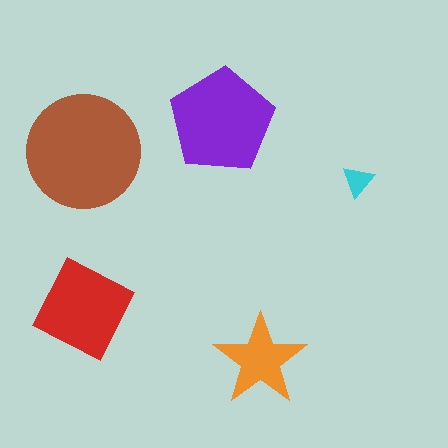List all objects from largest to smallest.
The brown circle, the purple pentagon, the red diamond, the orange star, the cyan triangle.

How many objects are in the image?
There are 5 objects in the image.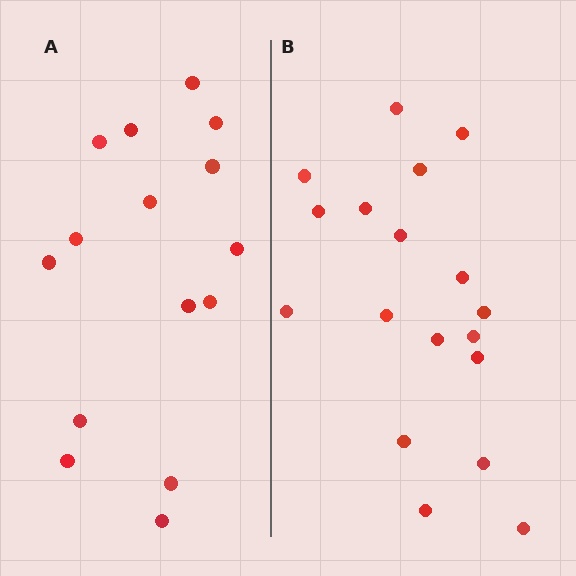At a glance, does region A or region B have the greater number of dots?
Region B (the right region) has more dots.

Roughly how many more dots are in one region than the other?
Region B has just a few more — roughly 2 or 3 more dots than region A.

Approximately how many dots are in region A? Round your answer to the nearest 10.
About 20 dots. (The exact count is 15, which rounds to 20.)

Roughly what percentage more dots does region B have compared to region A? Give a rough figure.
About 20% more.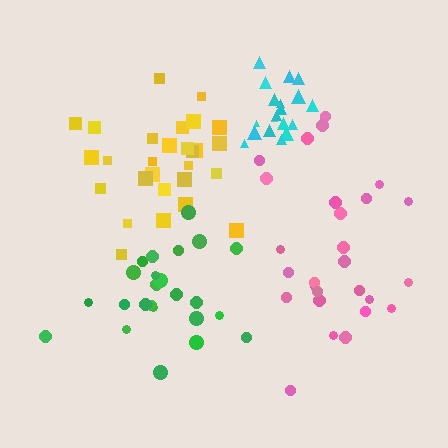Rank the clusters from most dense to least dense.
cyan, yellow, green, pink.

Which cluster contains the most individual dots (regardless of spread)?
Yellow (28).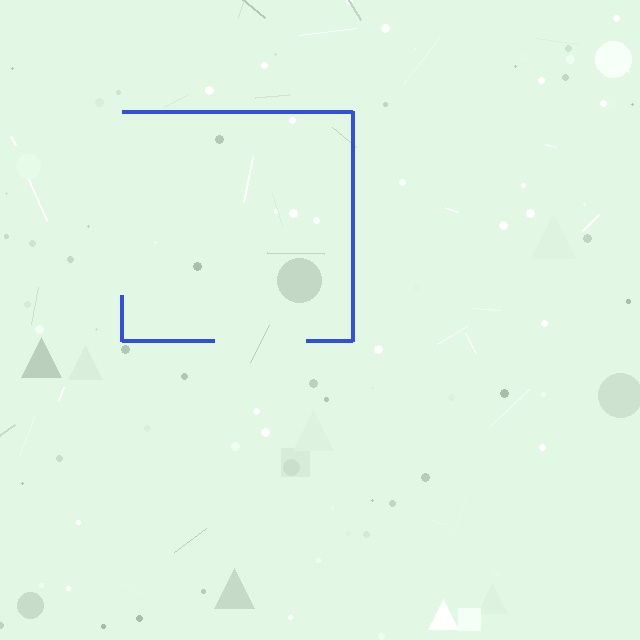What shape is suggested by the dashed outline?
The dashed outline suggests a square.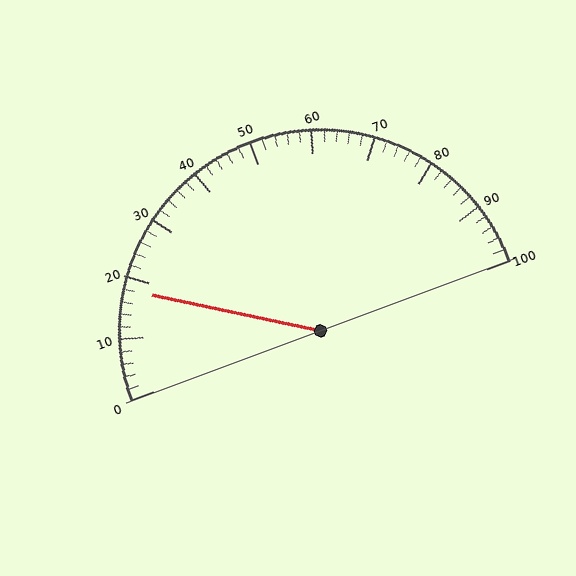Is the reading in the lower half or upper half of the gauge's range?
The reading is in the lower half of the range (0 to 100).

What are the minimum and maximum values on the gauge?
The gauge ranges from 0 to 100.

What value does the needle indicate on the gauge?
The needle indicates approximately 18.